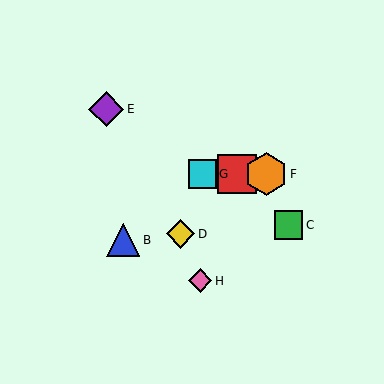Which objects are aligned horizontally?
Objects A, F, G are aligned horizontally.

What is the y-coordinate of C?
Object C is at y≈225.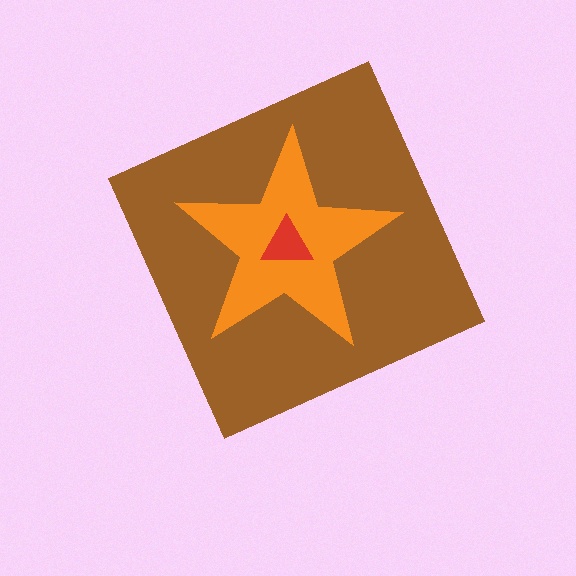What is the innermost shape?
The red triangle.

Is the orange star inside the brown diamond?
Yes.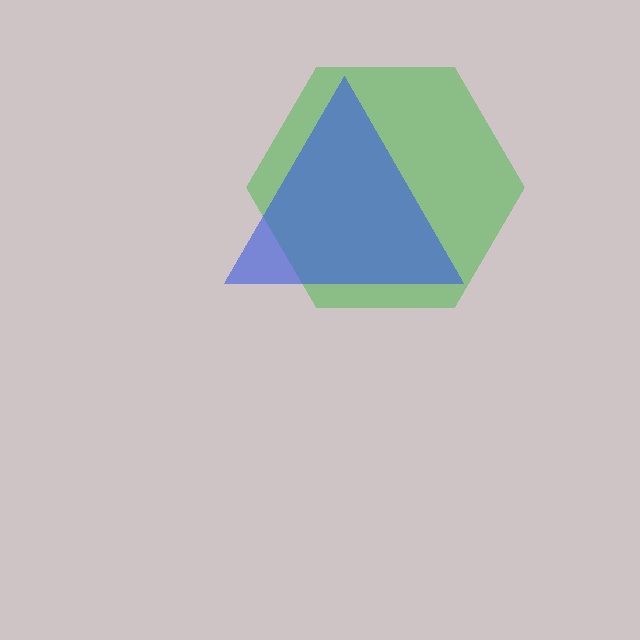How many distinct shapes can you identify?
There are 2 distinct shapes: a green hexagon, a blue triangle.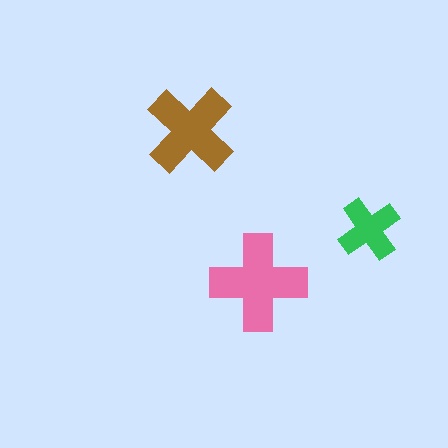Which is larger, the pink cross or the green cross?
The pink one.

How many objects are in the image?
There are 3 objects in the image.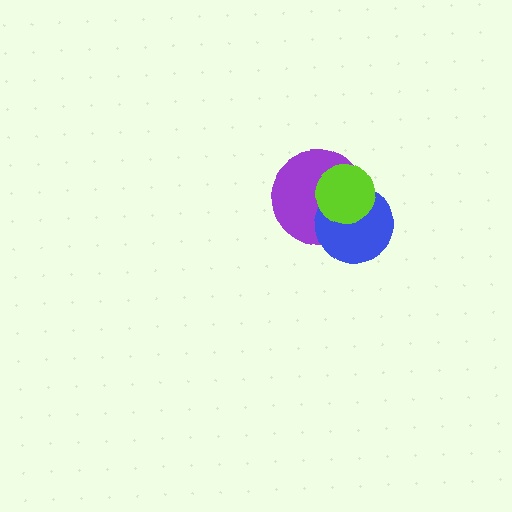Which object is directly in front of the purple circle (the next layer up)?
The blue circle is directly in front of the purple circle.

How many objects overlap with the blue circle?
2 objects overlap with the blue circle.